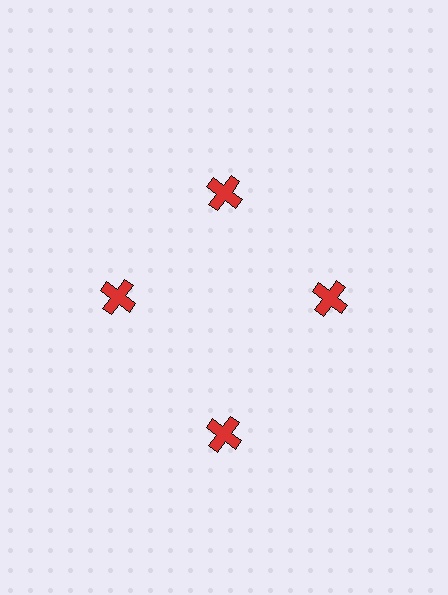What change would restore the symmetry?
The symmetry would be restored by moving it inward, back onto the ring so that all 4 crosses sit at equal angles and equal distance from the center.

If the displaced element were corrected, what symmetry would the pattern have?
It would have 4-fold rotational symmetry — the pattern would map onto itself every 90 degrees.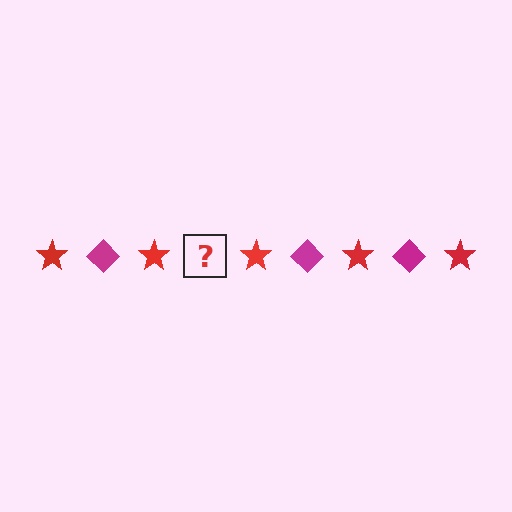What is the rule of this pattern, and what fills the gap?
The rule is that the pattern alternates between red star and magenta diamond. The gap should be filled with a magenta diamond.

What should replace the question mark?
The question mark should be replaced with a magenta diamond.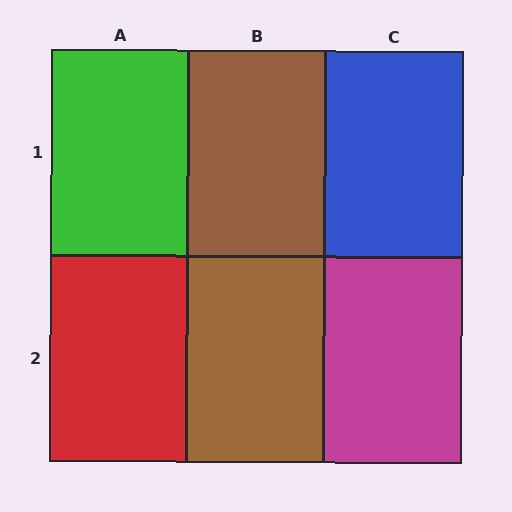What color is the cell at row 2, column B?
Brown.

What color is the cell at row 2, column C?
Magenta.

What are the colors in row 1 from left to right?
Green, brown, blue.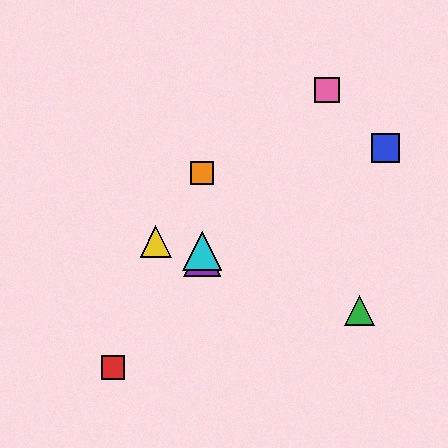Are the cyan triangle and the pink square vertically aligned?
No, the cyan triangle is at x≈202 and the pink square is at x≈327.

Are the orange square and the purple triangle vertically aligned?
Yes, both are at x≈202.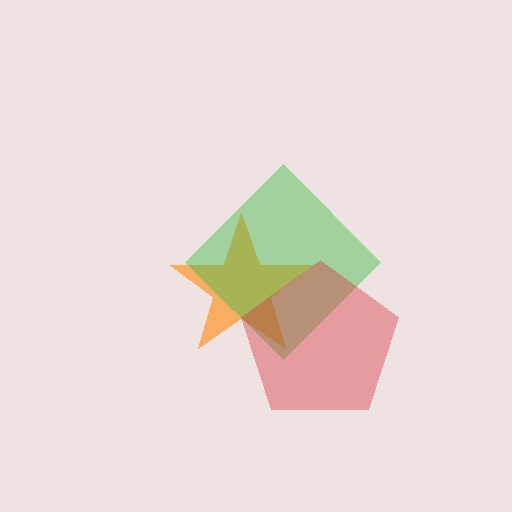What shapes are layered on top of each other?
The layered shapes are: an orange star, a green diamond, a red pentagon.